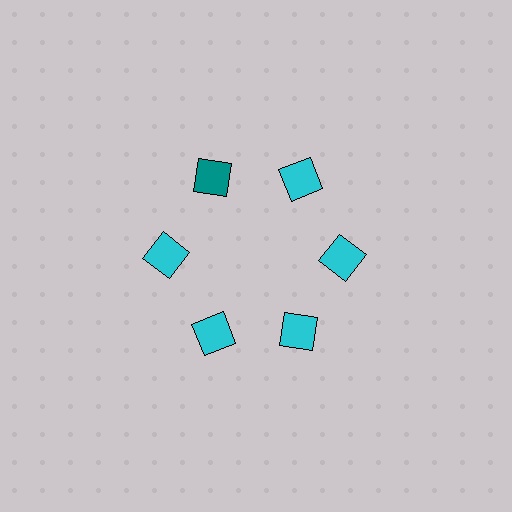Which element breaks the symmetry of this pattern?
The teal diamond at roughly the 11 o'clock position breaks the symmetry. All other shapes are cyan diamonds.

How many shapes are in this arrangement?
There are 6 shapes arranged in a ring pattern.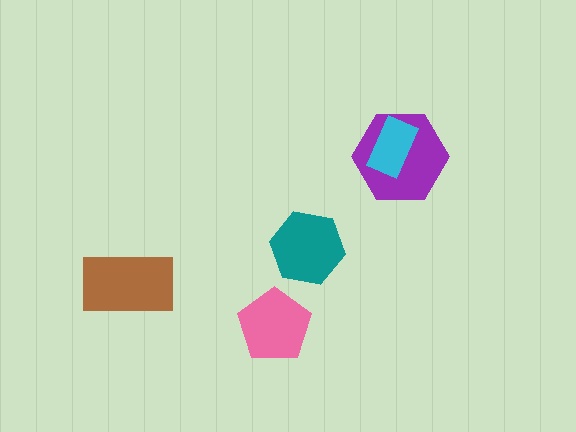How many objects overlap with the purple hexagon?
1 object overlaps with the purple hexagon.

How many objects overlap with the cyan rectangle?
1 object overlaps with the cyan rectangle.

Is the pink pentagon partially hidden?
No, no other shape covers it.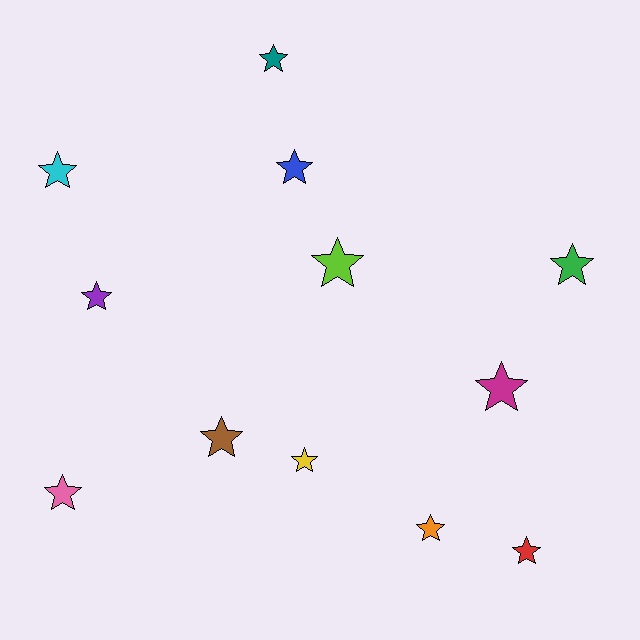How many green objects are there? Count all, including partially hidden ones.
There is 1 green object.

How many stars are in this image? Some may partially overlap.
There are 12 stars.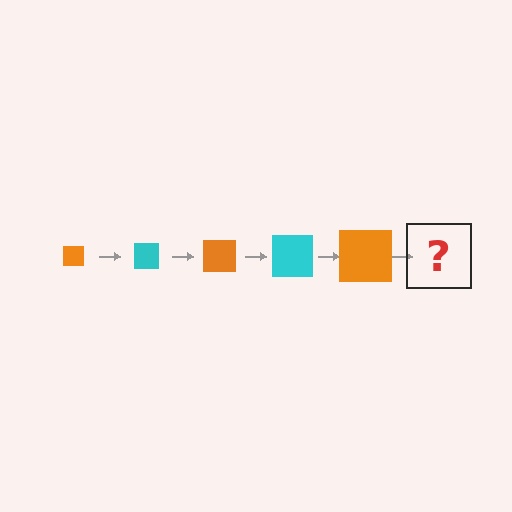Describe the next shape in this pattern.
It should be a cyan square, larger than the previous one.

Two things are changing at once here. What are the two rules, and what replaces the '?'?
The two rules are that the square grows larger each step and the color cycles through orange and cyan. The '?' should be a cyan square, larger than the previous one.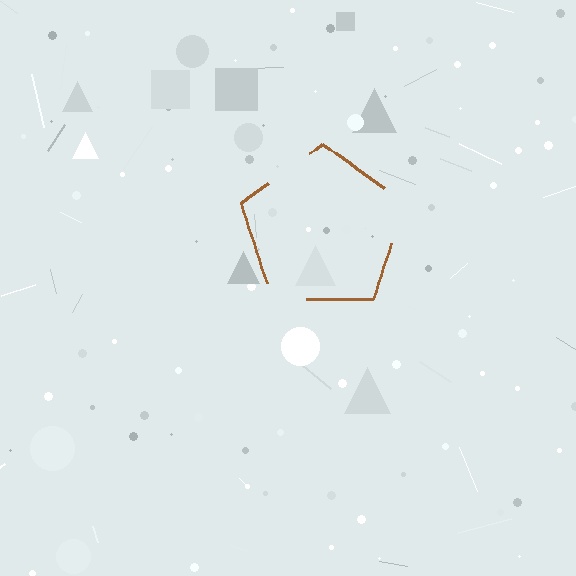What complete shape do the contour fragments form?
The contour fragments form a pentagon.